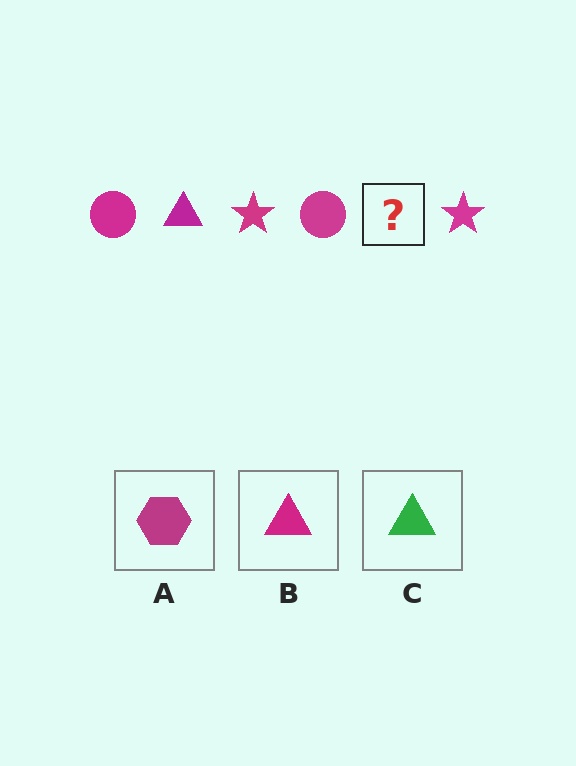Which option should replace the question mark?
Option B.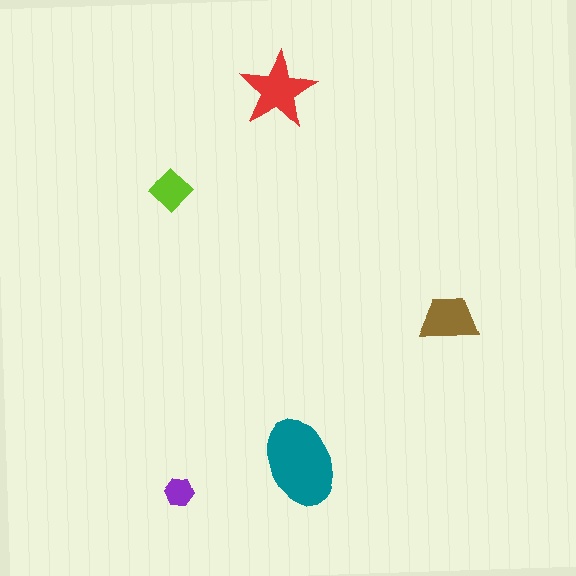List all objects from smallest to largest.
The purple hexagon, the lime diamond, the brown trapezoid, the red star, the teal ellipse.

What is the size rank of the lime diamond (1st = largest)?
4th.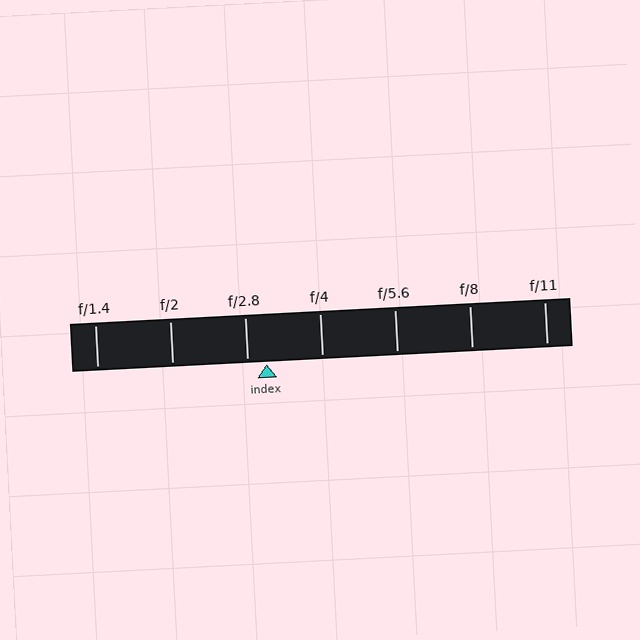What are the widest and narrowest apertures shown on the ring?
The widest aperture shown is f/1.4 and the narrowest is f/11.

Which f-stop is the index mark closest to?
The index mark is closest to f/2.8.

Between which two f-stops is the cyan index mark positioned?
The index mark is between f/2.8 and f/4.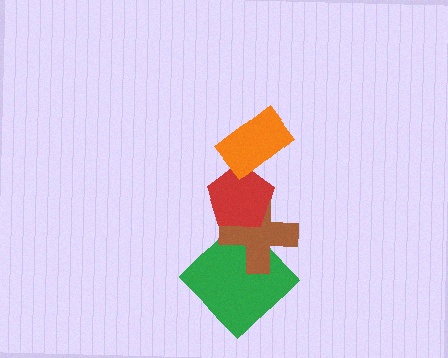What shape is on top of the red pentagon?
The orange rectangle is on top of the red pentagon.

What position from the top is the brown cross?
The brown cross is 3rd from the top.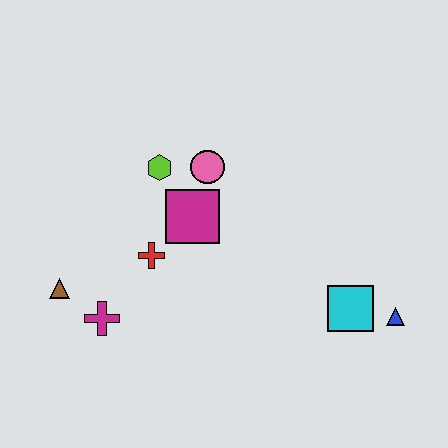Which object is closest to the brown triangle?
The magenta cross is closest to the brown triangle.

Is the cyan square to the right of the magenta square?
Yes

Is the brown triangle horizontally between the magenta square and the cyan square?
No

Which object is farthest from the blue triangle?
The brown triangle is farthest from the blue triangle.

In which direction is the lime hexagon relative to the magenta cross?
The lime hexagon is above the magenta cross.